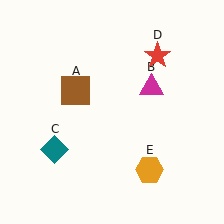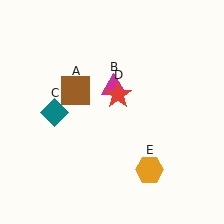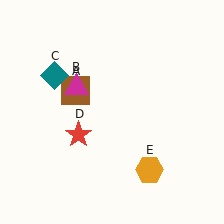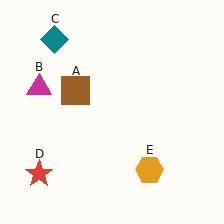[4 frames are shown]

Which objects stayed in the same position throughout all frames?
Brown square (object A) and orange hexagon (object E) remained stationary.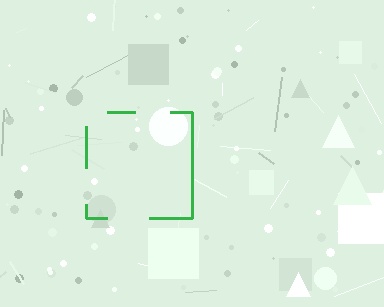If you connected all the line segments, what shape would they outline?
They would outline a square.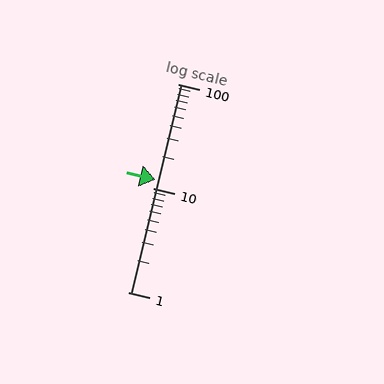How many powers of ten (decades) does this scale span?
The scale spans 2 decades, from 1 to 100.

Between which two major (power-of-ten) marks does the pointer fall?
The pointer is between 10 and 100.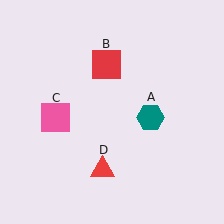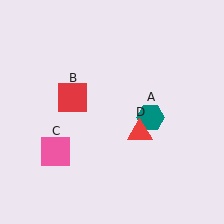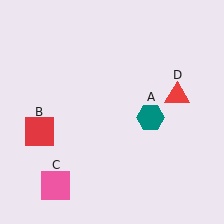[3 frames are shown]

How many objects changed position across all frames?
3 objects changed position: red square (object B), pink square (object C), red triangle (object D).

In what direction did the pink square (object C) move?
The pink square (object C) moved down.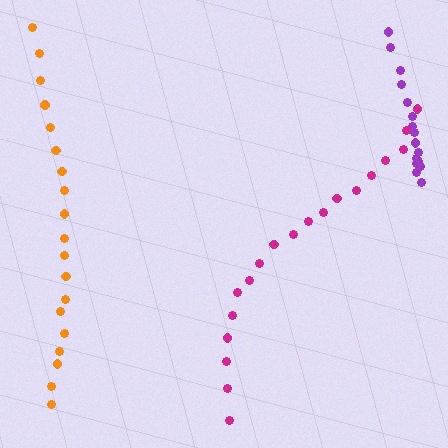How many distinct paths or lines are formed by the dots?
There are 3 distinct paths.